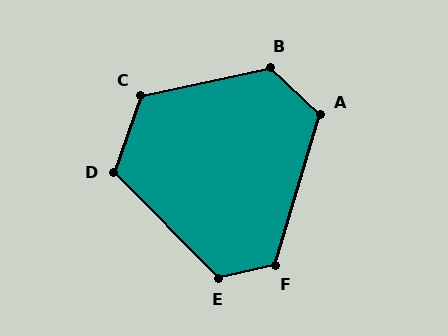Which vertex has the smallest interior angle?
D, at approximately 116 degrees.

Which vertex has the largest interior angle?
B, at approximately 125 degrees.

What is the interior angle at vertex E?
Approximately 122 degrees (obtuse).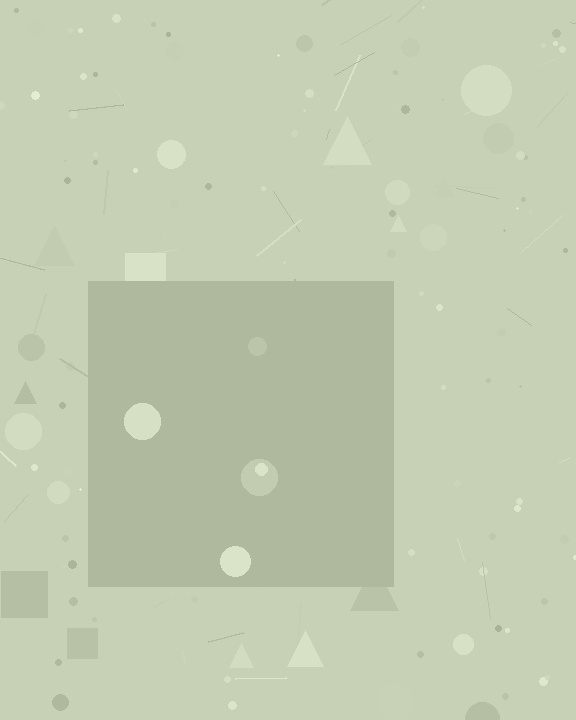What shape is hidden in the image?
A square is hidden in the image.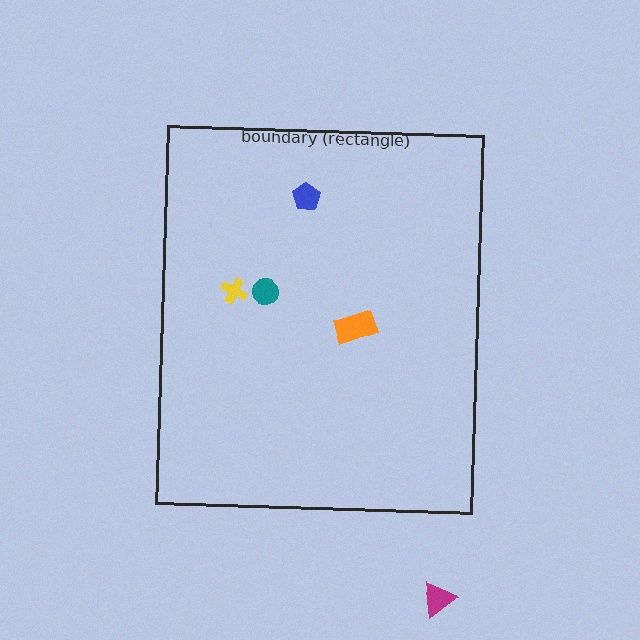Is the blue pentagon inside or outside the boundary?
Inside.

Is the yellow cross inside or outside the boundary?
Inside.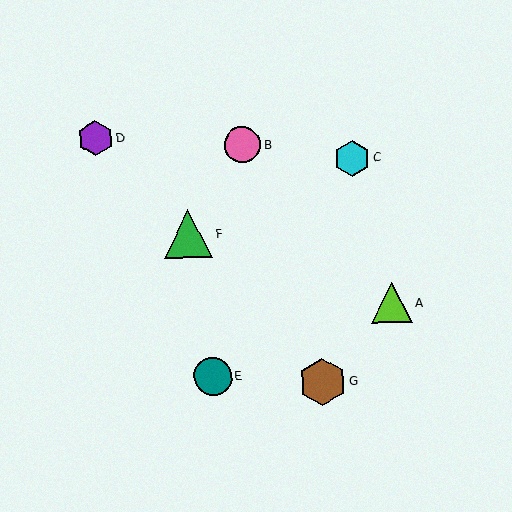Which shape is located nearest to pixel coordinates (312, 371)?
The brown hexagon (labeled G) at (322, 382) is nearest to that location.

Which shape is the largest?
The green triangle (labeled F) is the largest.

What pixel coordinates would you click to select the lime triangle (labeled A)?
Click at (392, 303) to select the lime triangle A.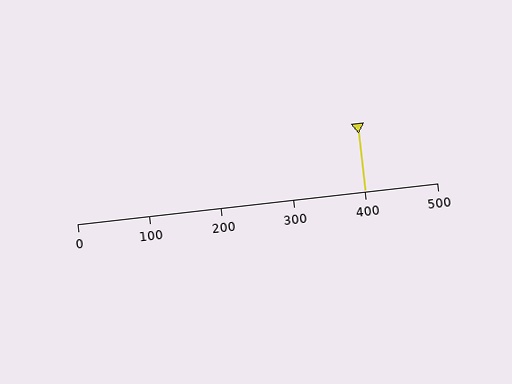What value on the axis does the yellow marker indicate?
The marker indicates approximately 400.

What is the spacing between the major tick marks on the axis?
The major ticks are spaced 100 apart.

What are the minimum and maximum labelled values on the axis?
The axis runs from 0 to 500.